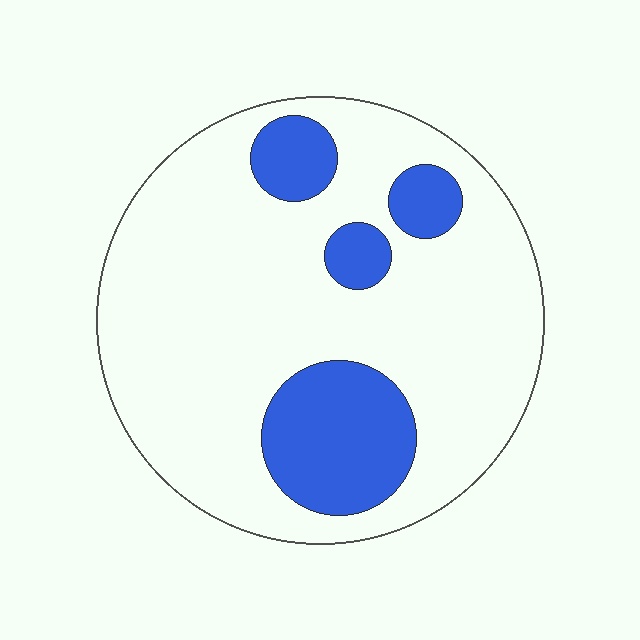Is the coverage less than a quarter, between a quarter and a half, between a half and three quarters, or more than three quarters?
Less than a quarter.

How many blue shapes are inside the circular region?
4.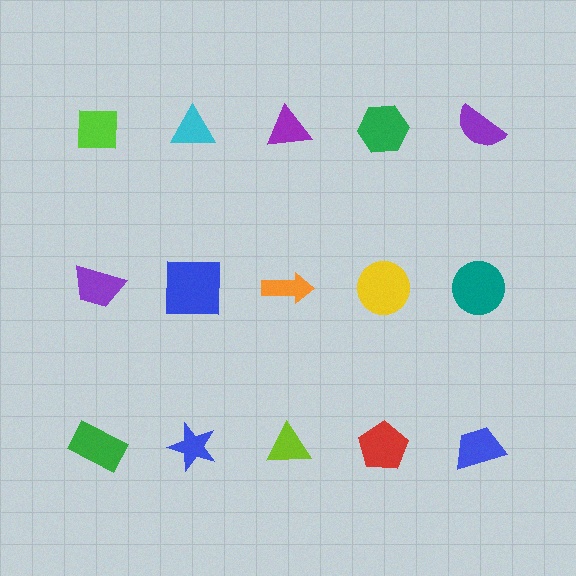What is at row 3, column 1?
A green rectangle.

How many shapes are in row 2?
5 shapes.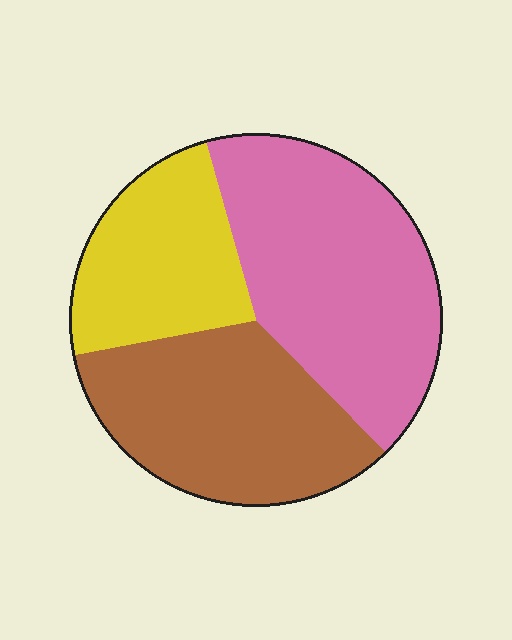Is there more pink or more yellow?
Pink.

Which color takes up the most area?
Pink, at roughly 40%.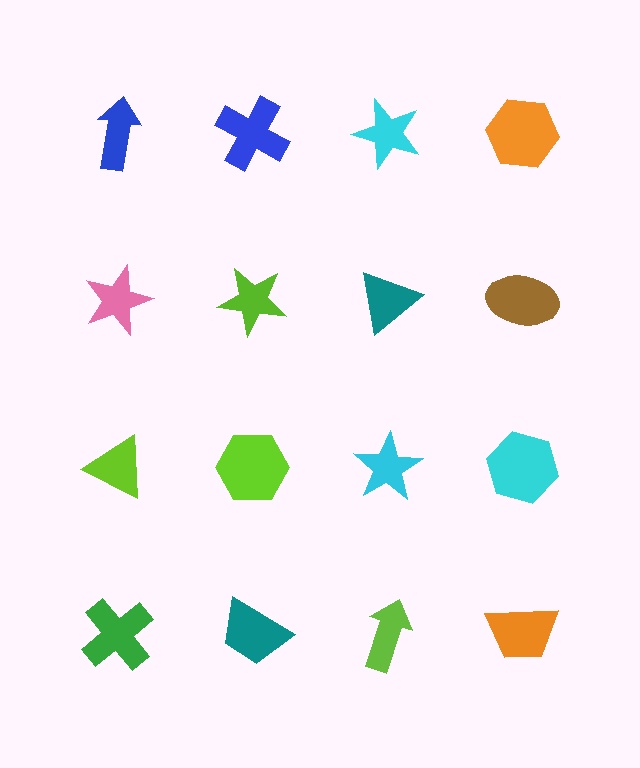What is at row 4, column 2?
A teal trapezoid.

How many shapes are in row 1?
4 shapes.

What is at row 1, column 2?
A blue cross.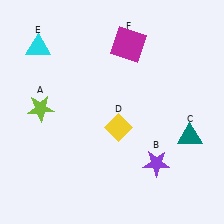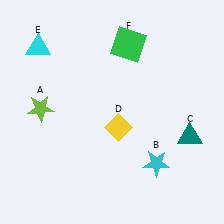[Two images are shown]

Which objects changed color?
B changed from purple to cyan. F changed from magenta to green.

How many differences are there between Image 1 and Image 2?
There are 2 differences between the two images.